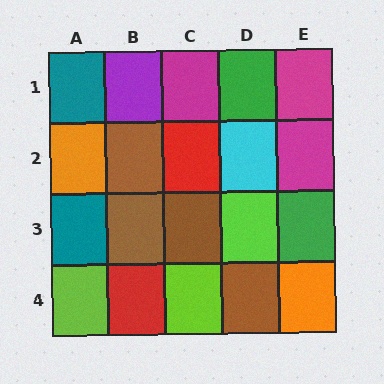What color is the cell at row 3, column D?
Lime.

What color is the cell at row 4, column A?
Lime.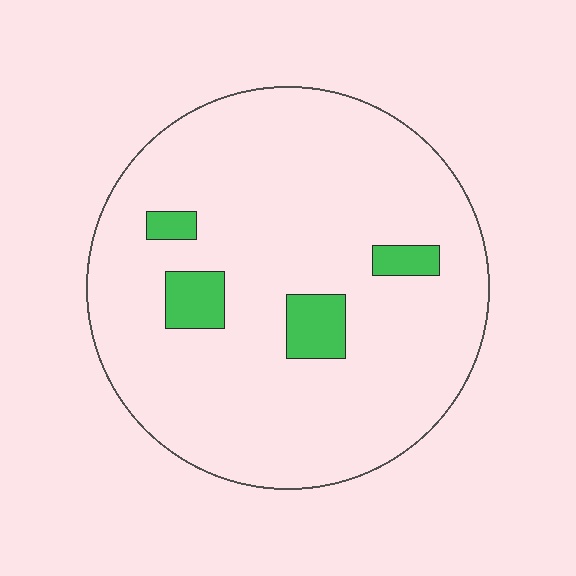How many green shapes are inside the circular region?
4.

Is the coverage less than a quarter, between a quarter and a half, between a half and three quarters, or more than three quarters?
Less than a quarter.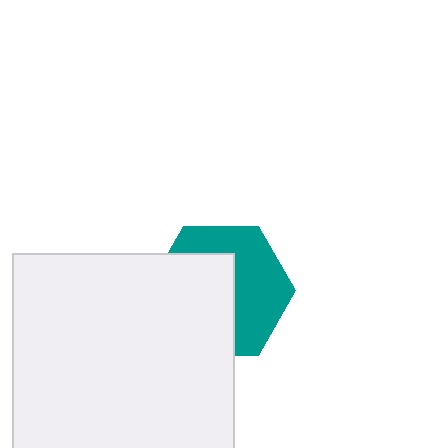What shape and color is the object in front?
The object in front is a white square.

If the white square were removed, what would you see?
You would see the complete teal hexagon.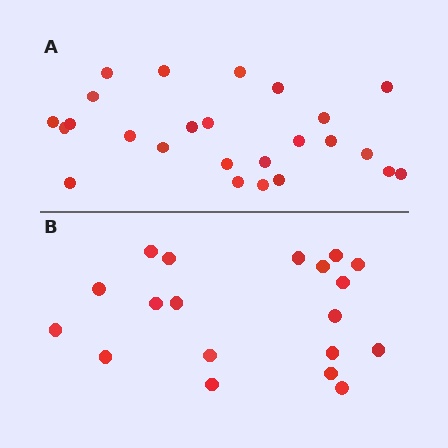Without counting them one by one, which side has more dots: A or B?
Region A (the top region) has more dots.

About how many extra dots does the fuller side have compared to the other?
Region A has about 6 more dots than region B.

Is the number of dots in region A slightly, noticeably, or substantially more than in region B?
Region A has noticeably more, but not dramatically so. The ratio is roughly 1.3 to 1.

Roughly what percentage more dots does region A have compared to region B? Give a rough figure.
About 30% more.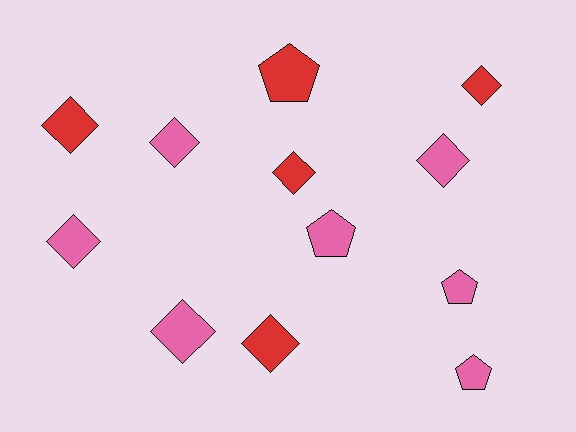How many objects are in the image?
There are 12 objects.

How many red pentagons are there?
There is 1 red pentagon.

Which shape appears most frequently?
Diamond, with 8 objects.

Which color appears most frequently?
Pink, with 7 objects.